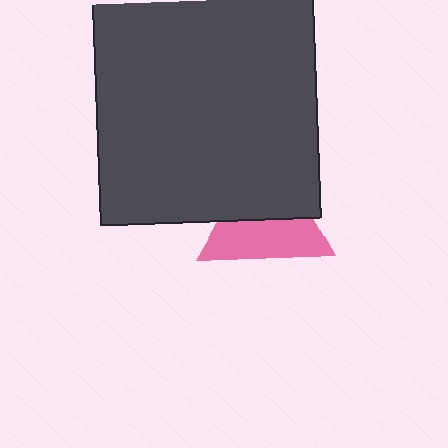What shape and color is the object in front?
The object in front is a dark gray rectangle.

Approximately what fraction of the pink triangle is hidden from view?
Roughly 47% of the pink triangle is hidden behind the dark gray rectangle.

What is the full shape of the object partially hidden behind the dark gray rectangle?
The partially hidden object is a pink triangle.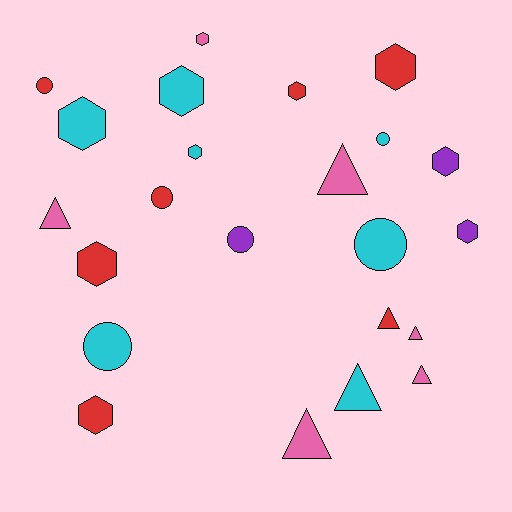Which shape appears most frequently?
Hexagon, with 10 objects.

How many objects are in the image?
There are 23 objects.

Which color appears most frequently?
Red, with 7 objects.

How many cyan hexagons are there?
There are 3 cyan hexagons.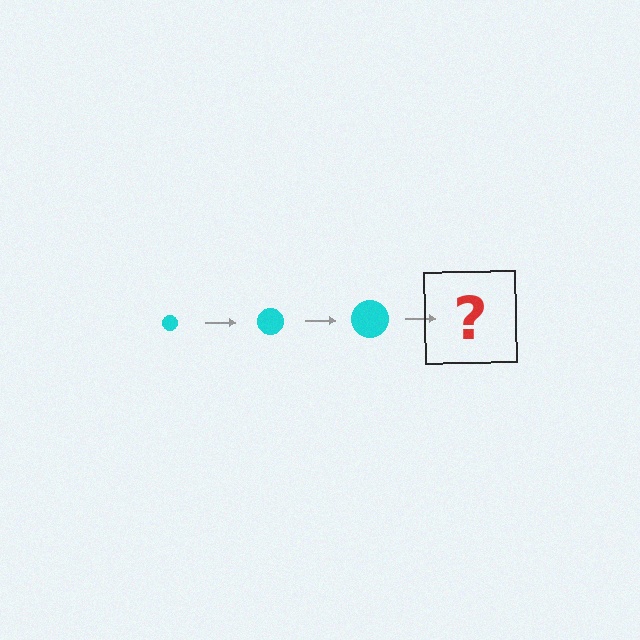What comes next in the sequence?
The next element should be a cyan circle, larger than the previous one.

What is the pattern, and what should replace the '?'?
The pattern is that the circle gets progressively larger each step. The '?' should be a cyan circle, larger than the previous one.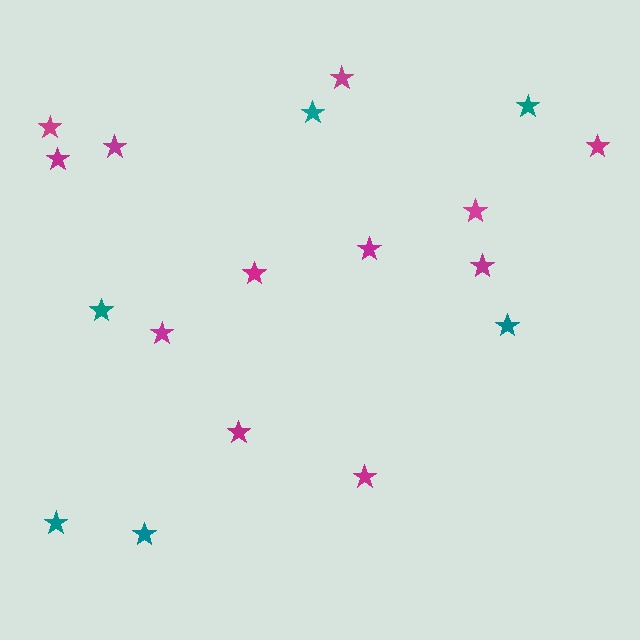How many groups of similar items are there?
There are 2 groups: one group of magenta stars (12) and one group of teal stars (6).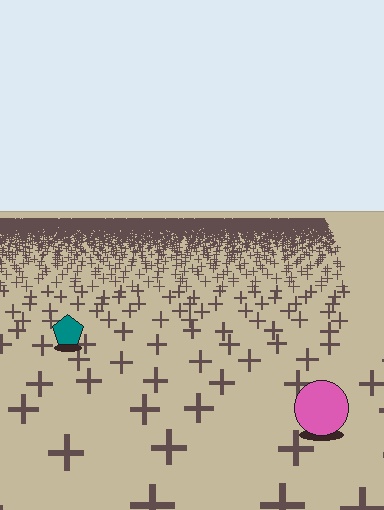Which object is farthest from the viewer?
The teal pentagon is farthest from the viewer. It appears smaller and the ground texture around it is denser.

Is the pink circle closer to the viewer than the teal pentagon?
Yes. The pink circle is closer — you can tell from the texture gradient: the ground texture is coarser near it.